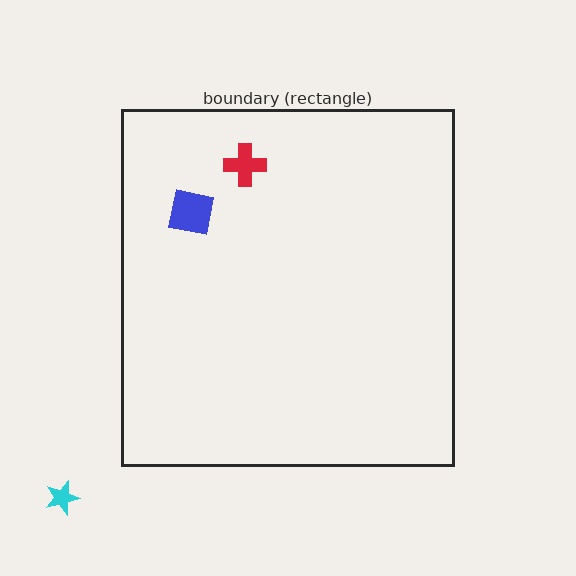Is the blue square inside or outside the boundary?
Inside.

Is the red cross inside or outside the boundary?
Inside.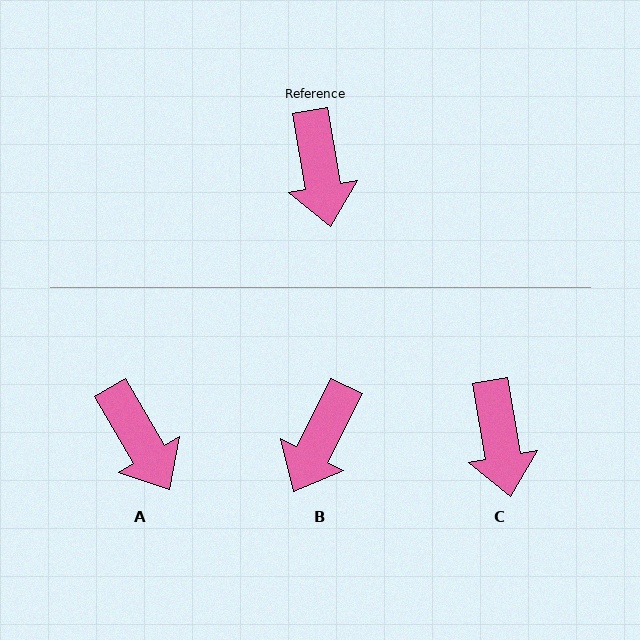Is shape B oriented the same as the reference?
No, it is off by about 36 degrees.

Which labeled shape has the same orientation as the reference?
C.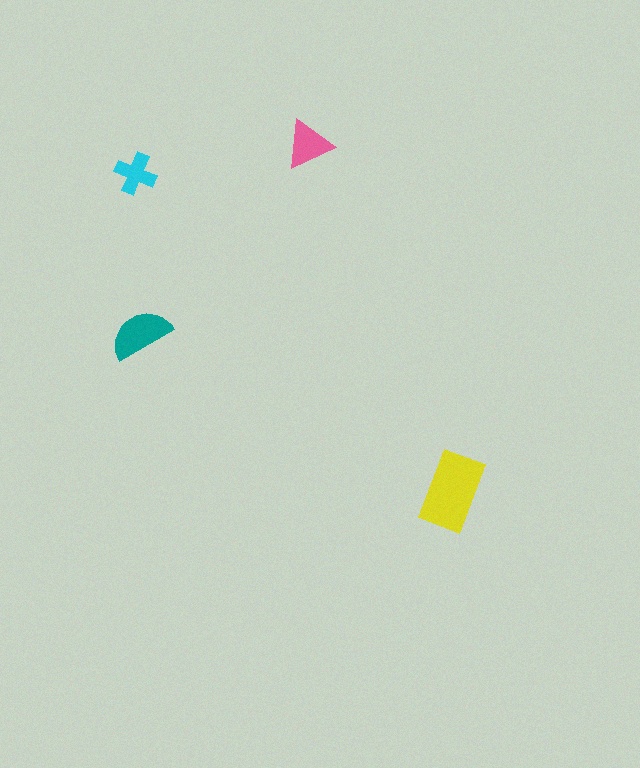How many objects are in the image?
There are 4 objects in the image.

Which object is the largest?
The yellow rectangle.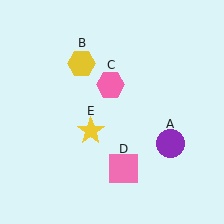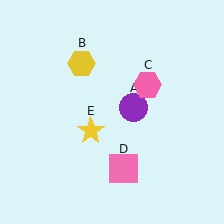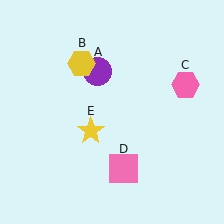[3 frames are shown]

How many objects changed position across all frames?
2 objects changed position: purple circle (object A), pink hexagon (object C).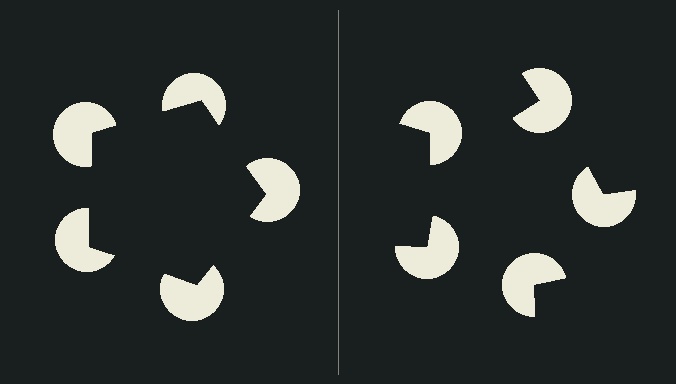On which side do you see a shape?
An illusory pentagon appears on the left side. On the right side the wedge cuts are rotated, so no coherent shape forms.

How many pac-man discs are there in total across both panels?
10 — 5 on each side.